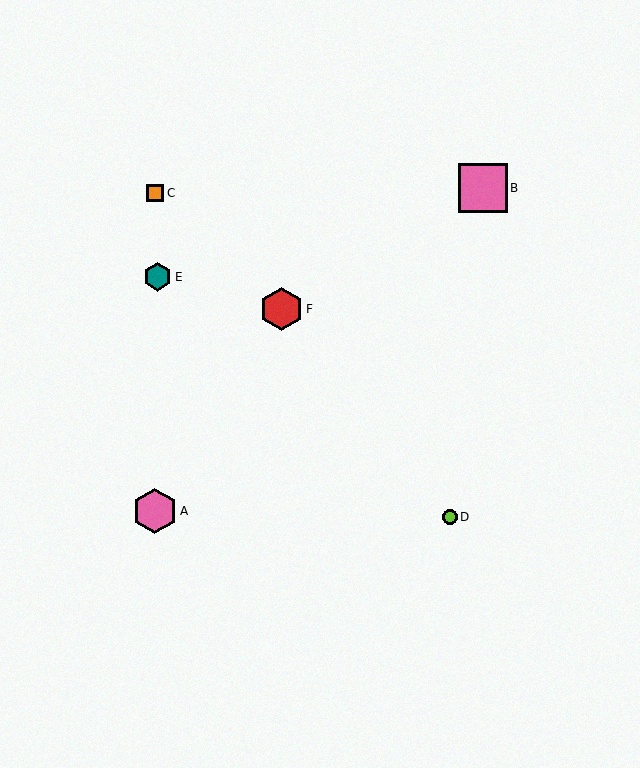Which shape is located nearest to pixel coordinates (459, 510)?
The lime circle (labeled D) at (450, 517) is nearest to that location.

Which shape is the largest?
The pink square (labeled B) is the largest.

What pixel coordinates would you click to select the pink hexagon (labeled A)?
Click at (155, 511) to select the pink hexagon A.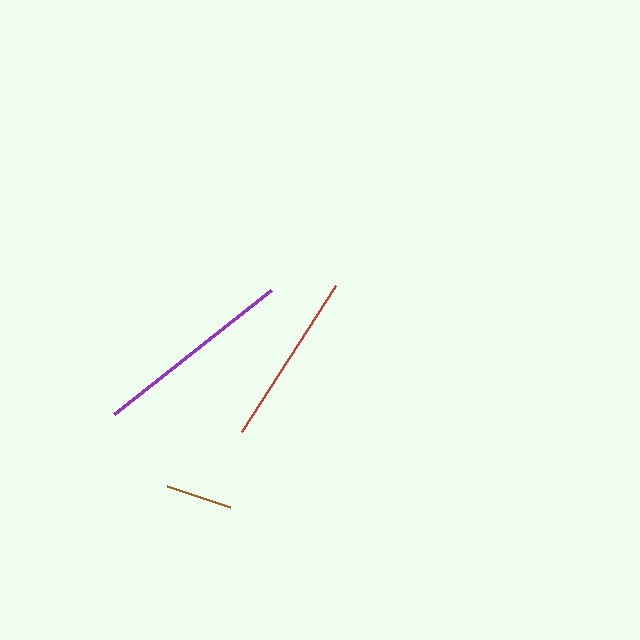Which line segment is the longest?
The purple line is the longest at approximately 201 pixels.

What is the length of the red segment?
The red segment is approximately 173 pixels long.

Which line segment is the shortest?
The brown line is the shortest at approximately 67 pixels.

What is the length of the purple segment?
The purple segment is approximately 201 pixels long.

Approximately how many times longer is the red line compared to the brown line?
The red line is approximately 2.6 times the length of the brown line.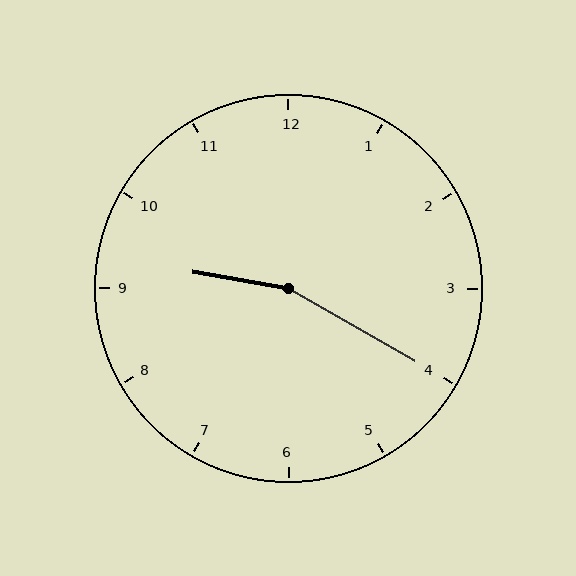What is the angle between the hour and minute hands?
Approximately 160 degrees.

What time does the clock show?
9:20.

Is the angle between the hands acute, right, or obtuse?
It is obtuse.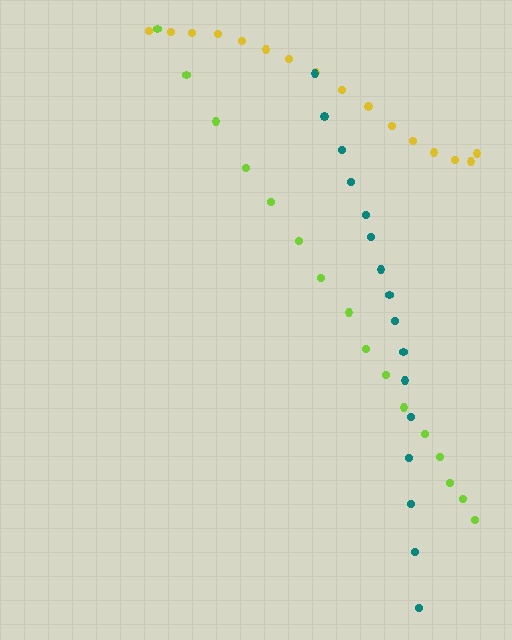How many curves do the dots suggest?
There are 3 distinct paths.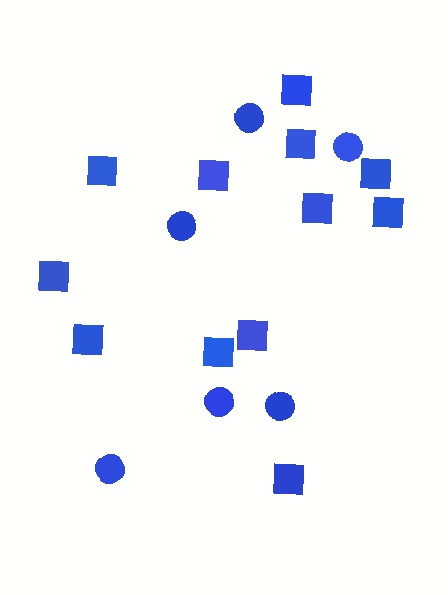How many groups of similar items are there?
There are 2 groups: one group of circles (6) and one group of squares (12).